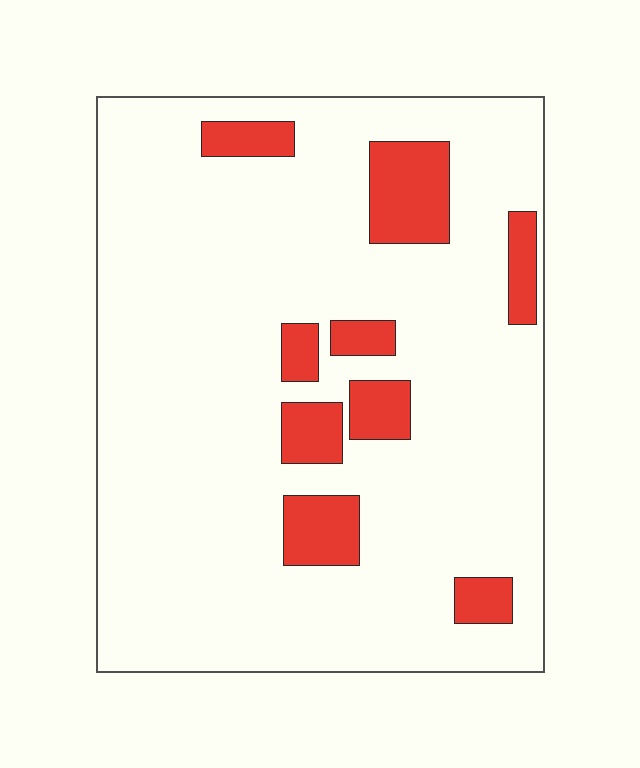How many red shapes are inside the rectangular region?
9.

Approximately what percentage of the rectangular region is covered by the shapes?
Approximately 15%.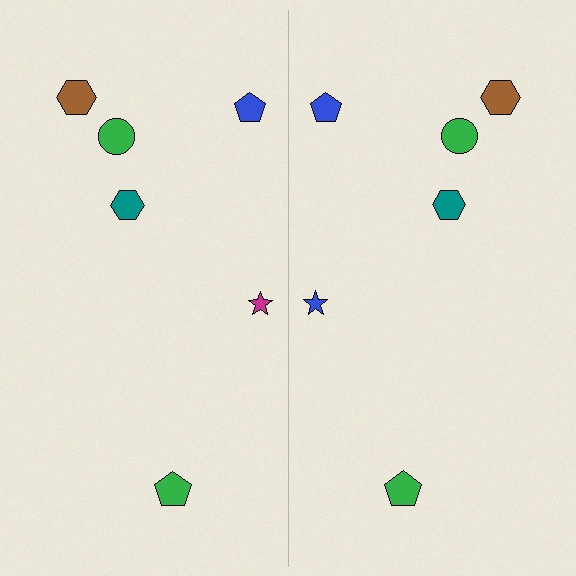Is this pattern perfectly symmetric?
No, the pattern is not perfectly symmetric. The blue star on the right side breaks the symmetry — its mirror counterpart is magenta.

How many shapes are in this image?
There are 12 shapes in this image.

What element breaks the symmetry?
The blue star on the right side breaks the symmetry — its mirror counterpart is magenta.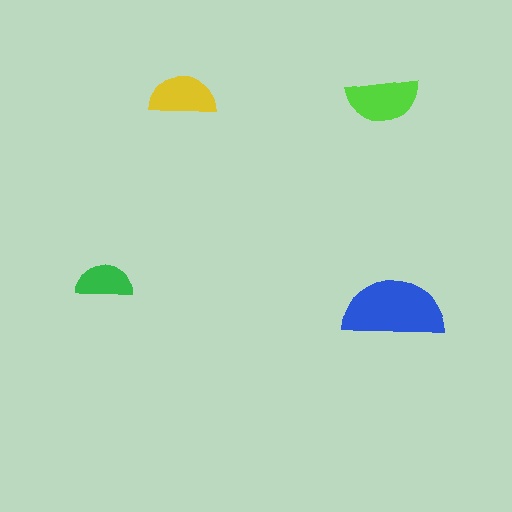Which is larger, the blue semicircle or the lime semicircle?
The blue one.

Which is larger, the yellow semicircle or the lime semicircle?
The lime one.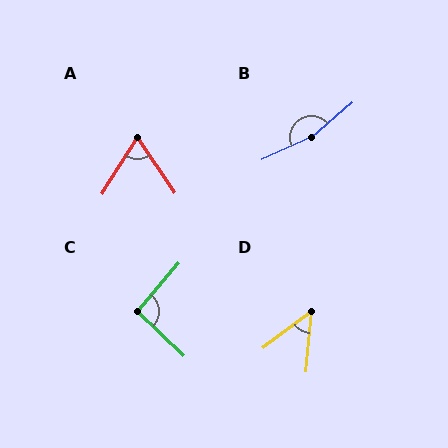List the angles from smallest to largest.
D (47°), A (66°), C (93°), B (163°).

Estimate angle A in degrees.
Approximately 66 degrees.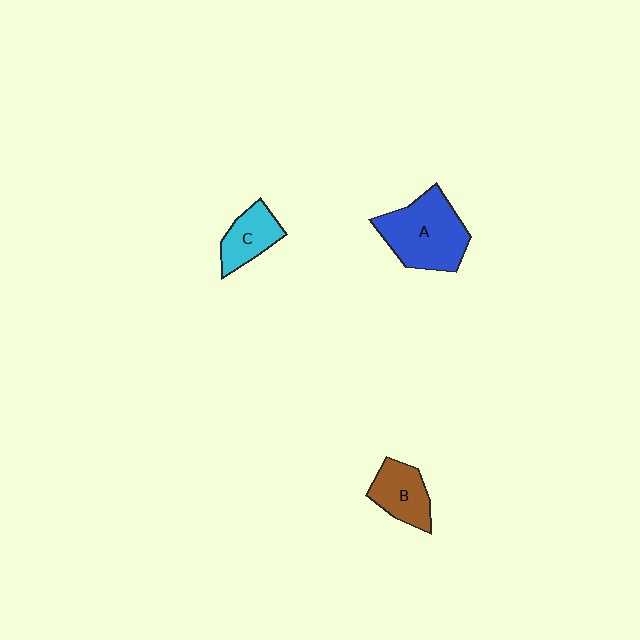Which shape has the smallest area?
Shape C (cyan).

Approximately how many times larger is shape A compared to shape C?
Approximately 1.9 times.